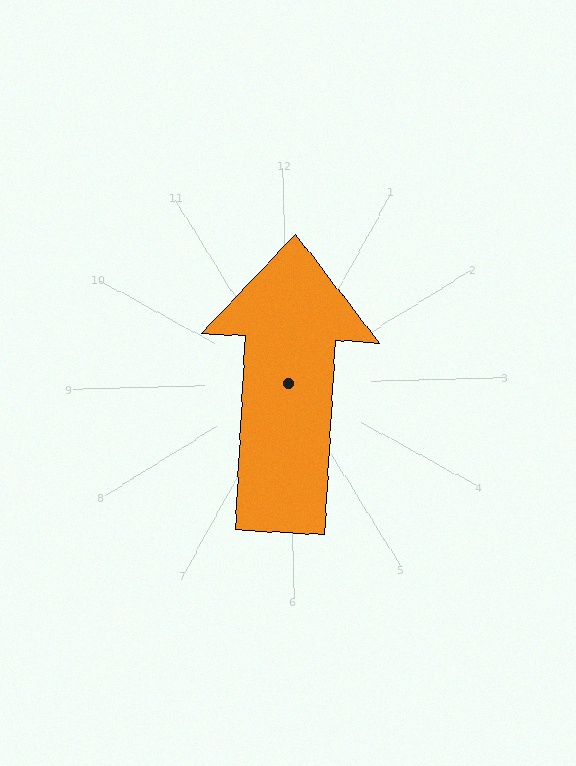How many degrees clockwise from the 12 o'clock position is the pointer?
Approximately 5 degrees.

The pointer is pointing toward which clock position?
Roughly 12 o'clock.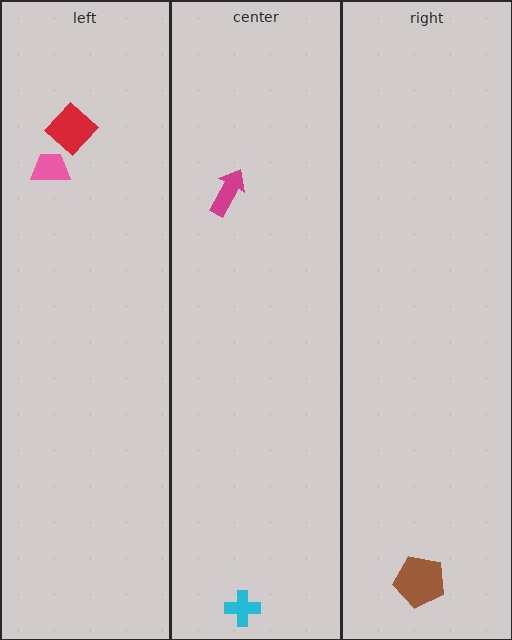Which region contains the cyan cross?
The center region.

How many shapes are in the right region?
1.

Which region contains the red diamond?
The left region.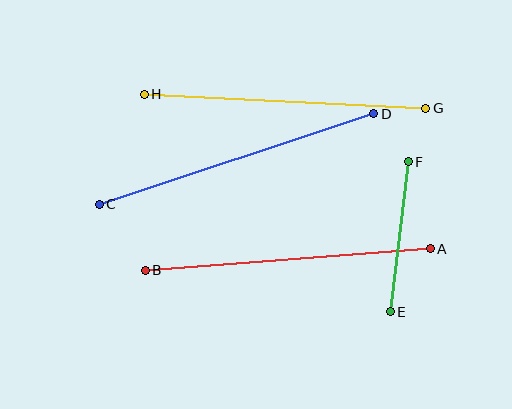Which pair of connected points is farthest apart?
Points C and D are farthest apart.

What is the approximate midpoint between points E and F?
The midpoint is at approximately (399, 237) pixels.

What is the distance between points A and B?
The distance is approximately 286 pixels.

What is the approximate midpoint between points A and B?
The midpoint is at approximately (288, 259) pixels.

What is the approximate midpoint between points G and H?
The midpoint is at approximately (285, 101) pixels.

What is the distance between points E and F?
The distance is approximately 151 pixels.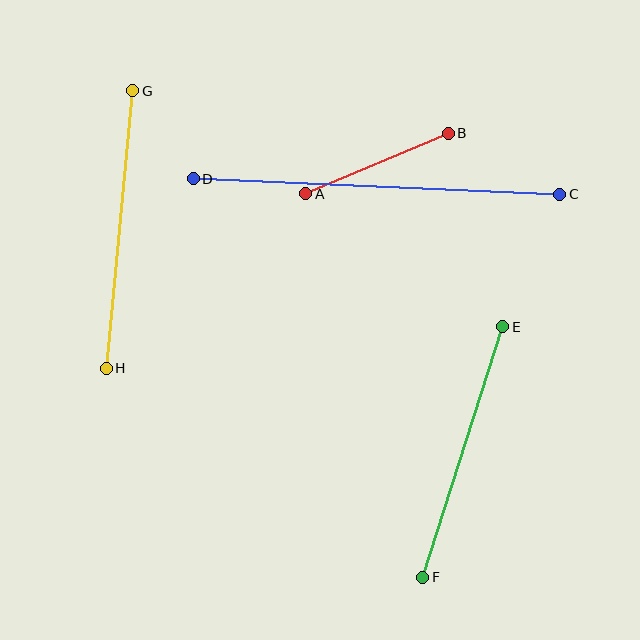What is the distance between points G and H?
The distance is approximately 279 pixels.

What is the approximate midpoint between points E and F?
The midpoint is at approximately (463, 452) pixels.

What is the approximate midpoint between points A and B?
The midpoint is at approximately (377, 163) pixels.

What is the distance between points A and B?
The distance is approximately 155 pixels.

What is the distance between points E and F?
The distance is approximately 263 pixels.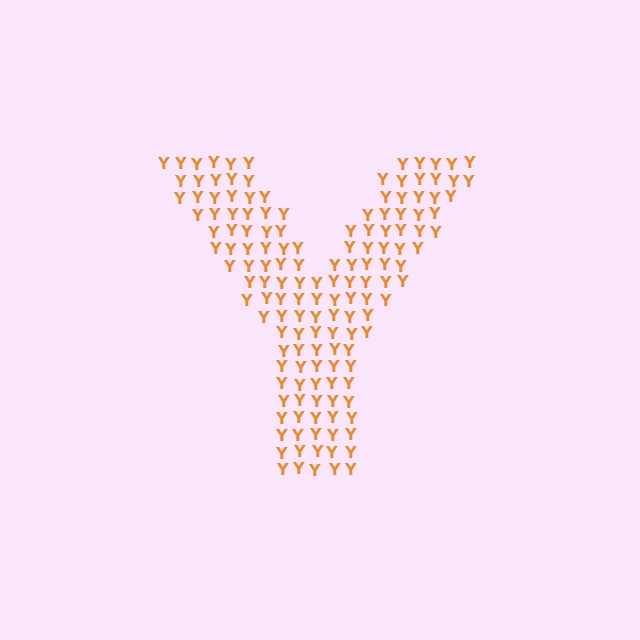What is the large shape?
The large shape is the letter Y.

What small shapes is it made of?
It is made of small letter Y's.